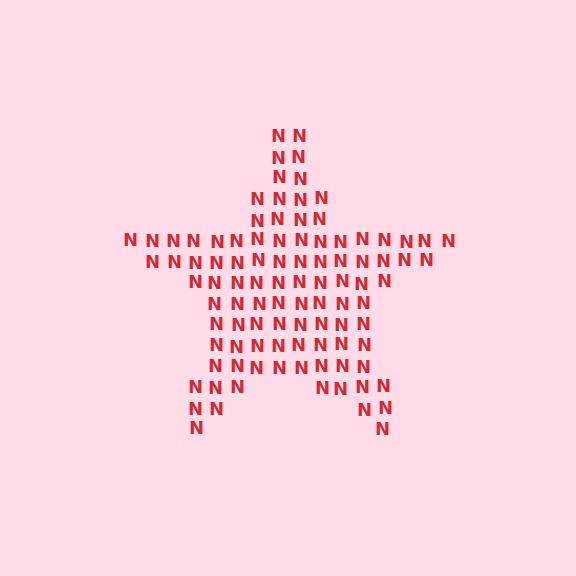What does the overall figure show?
The overall figure shows a star.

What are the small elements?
The small elements are letter N's.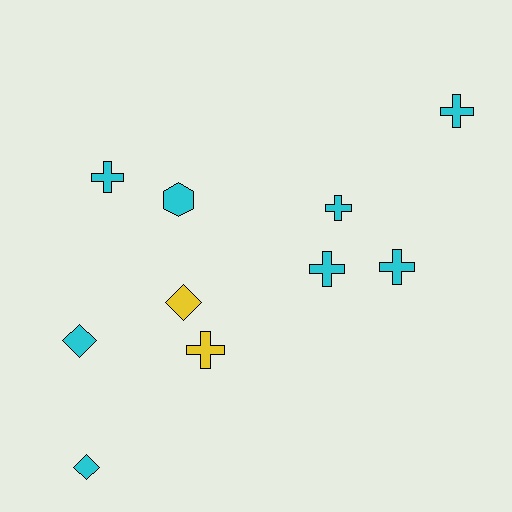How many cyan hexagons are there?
There is 1 cyan hexagon.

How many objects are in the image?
There are 10 objects.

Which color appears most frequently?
Cyan, with 8 objects.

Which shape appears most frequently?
Cross, with 6 objects.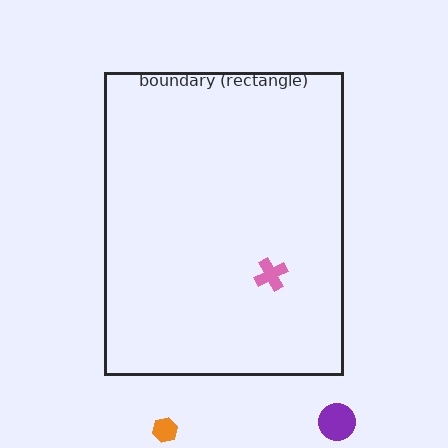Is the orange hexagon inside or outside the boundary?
Outside.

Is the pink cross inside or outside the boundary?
Inside.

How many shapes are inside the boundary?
1 inside, 2 outside.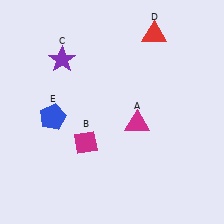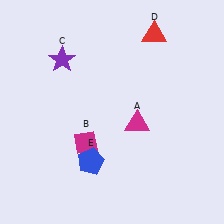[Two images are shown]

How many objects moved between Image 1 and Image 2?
1 object moved between the two images.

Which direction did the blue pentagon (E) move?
The blue pentagon (E) moved down.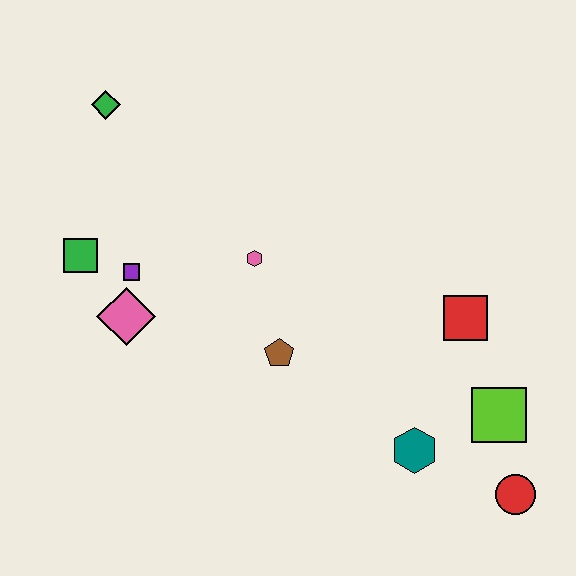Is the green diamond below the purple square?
No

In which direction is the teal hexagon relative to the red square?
The teal hexagon is below the red square.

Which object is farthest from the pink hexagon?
The red circle is farthest from the pink hexagon.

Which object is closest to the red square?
The lime square is closest to the red square.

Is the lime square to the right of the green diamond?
Yes